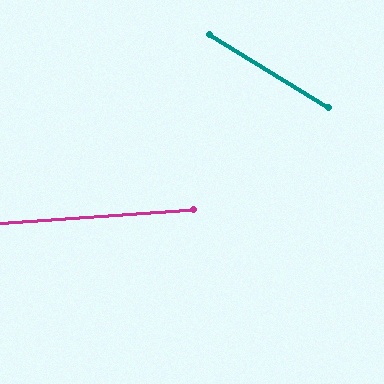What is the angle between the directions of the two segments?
Approximately 35 degrees.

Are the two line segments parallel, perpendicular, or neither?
Neither parallel nor perpendicular — they differ by about 35°.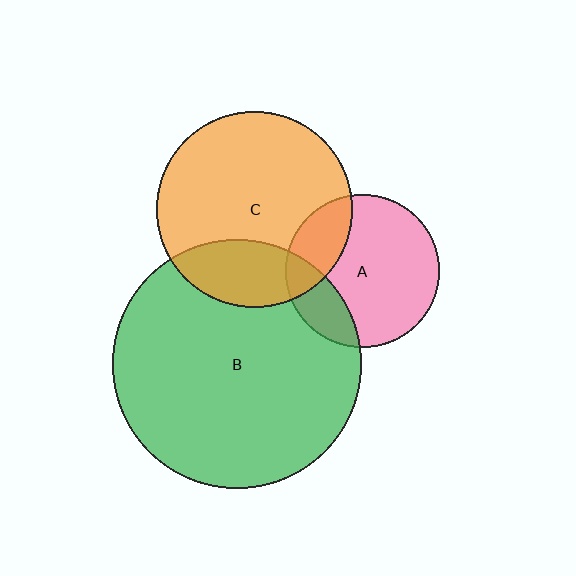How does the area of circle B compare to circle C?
Approximately 1.6 times.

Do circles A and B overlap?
Yes.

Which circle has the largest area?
Circle B (green).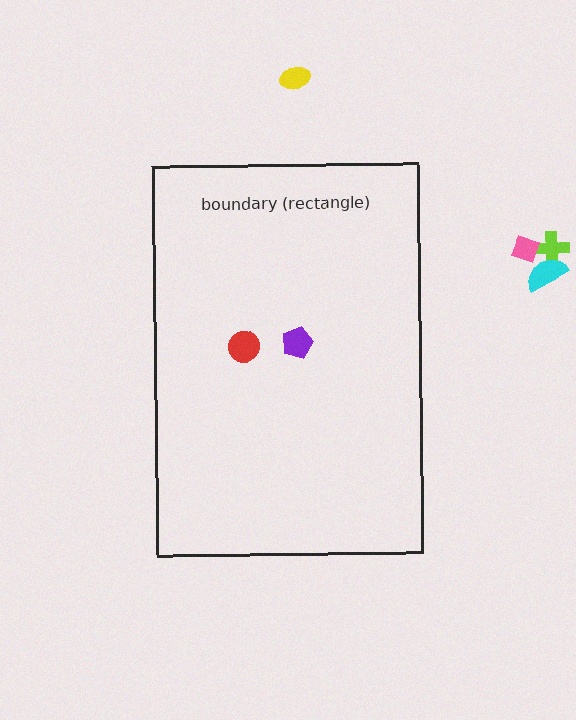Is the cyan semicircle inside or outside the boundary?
Outside.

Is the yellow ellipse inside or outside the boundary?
Outside.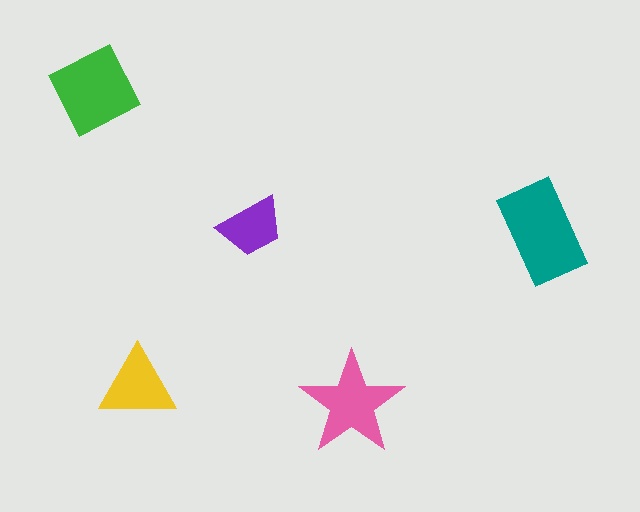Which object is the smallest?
The purple trapezoid.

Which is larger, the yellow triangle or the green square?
The green square.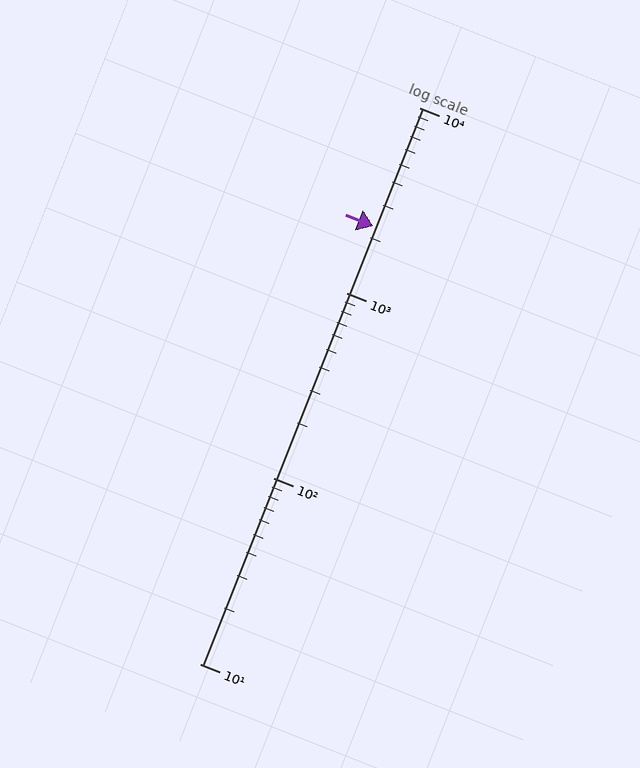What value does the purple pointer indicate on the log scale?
The pointer indicates approximately 2300.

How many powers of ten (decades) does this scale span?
The scale spans 3 decades, from 10 to 10000.